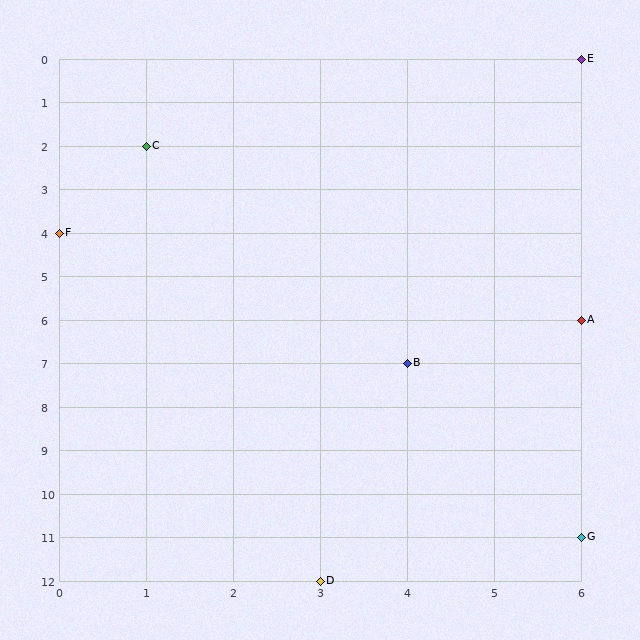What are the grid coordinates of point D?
Point D is at grid coordinates (3, 12).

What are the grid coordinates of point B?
Point B is at grid coordinates (4, 7).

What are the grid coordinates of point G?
Point G is at grid coordinates (6, 11).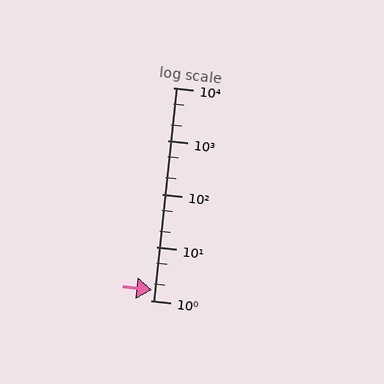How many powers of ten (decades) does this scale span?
The scale spans 4 decades, from 1 to 10000.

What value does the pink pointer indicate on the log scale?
The pointer indicates approximately 1.6.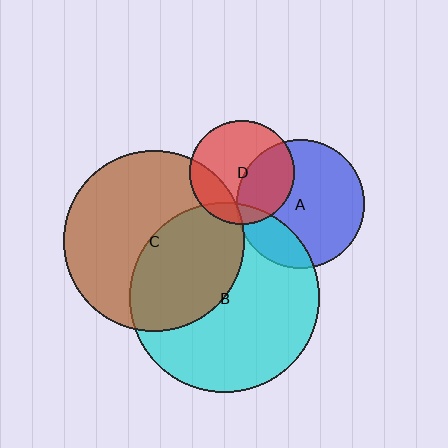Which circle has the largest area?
Circle B (cyan).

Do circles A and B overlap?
Yes.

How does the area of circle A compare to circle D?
Approximately 1.5 times.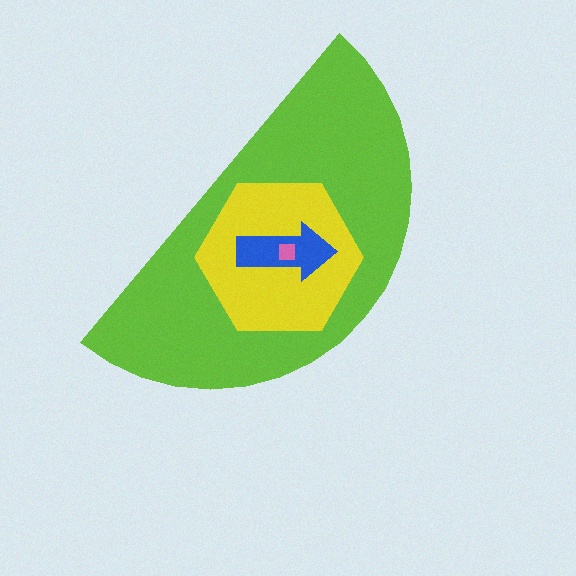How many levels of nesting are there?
4.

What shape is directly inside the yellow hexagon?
The blue arrow.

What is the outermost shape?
The lime semicircle.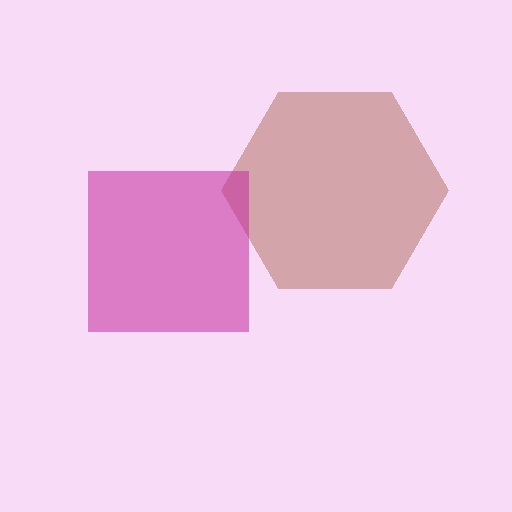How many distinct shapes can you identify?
There are 2 distinct shapes: a brown hexagon, a magenta square.